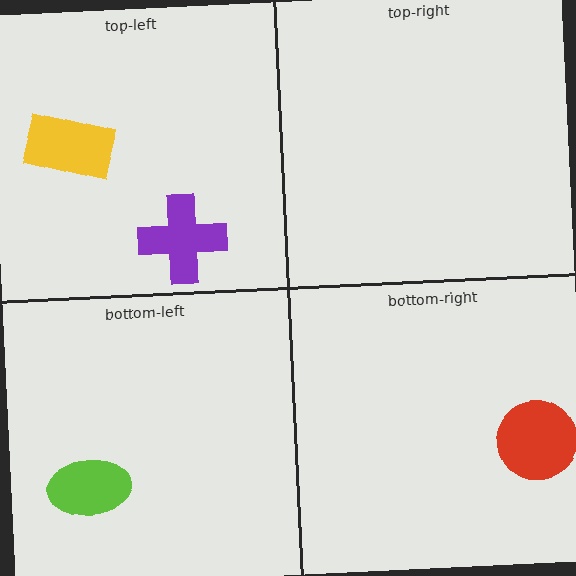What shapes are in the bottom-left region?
The lime ellipse.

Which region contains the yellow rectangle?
The top-left region.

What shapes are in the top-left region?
The yellow rectangle, the purple cross.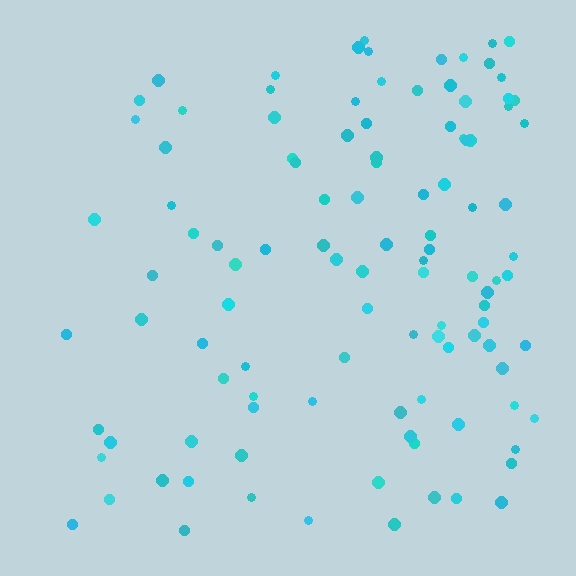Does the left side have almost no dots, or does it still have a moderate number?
Still a moderate number, just noticeably fewer than the right.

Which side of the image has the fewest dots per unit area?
The left.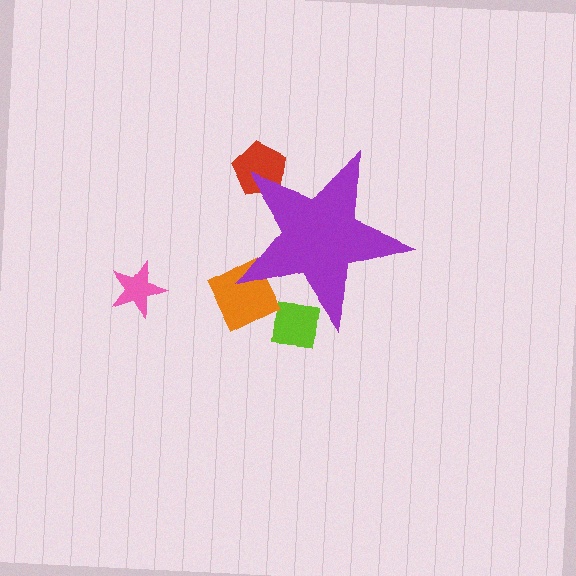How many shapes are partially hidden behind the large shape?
3 shapes are partially hidden.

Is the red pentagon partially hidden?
Yes, the red pentagon is partially hidden behind the purple star.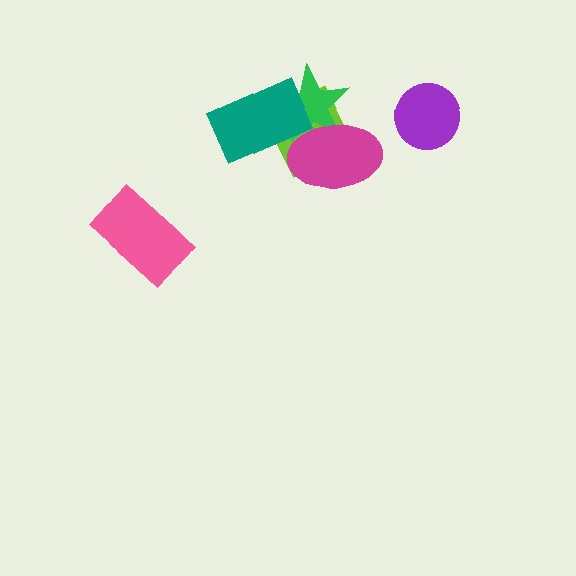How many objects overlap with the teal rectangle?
3 objects overlap with the teal rectangle.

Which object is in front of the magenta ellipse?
The teal rectangle is in front of the magenta ellipse.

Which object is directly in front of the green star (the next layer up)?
The magenta ellipse is directly in front of the green star.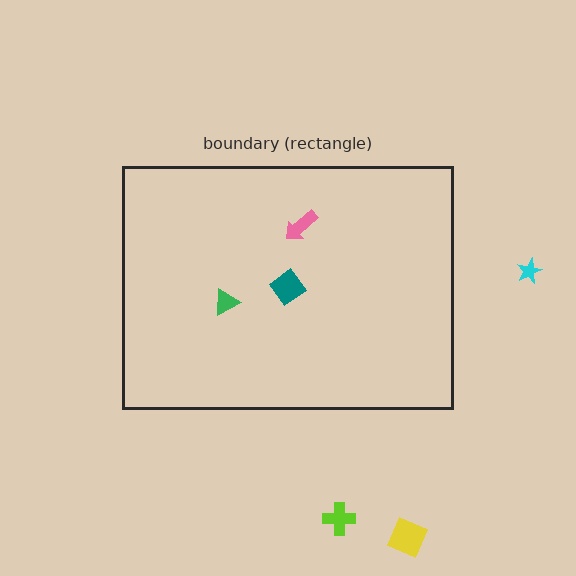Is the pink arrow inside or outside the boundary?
Inside.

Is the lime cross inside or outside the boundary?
Outside.